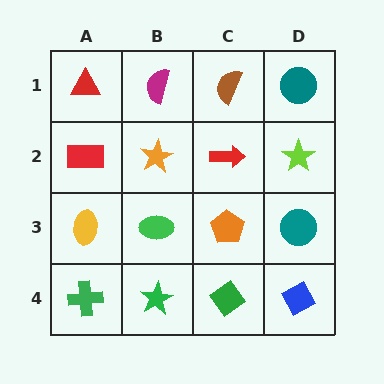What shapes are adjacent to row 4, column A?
A yellow ellipse (row 3, column A), a green star (row 4, column B).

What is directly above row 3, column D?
A lime star.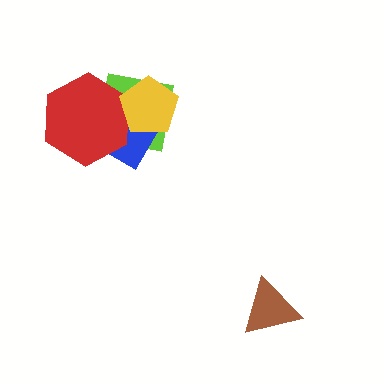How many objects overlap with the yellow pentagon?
3 objects overlap with the yellow pentagon.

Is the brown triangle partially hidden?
No, no other shape covers it.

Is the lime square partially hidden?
Yes, it is partially covered by another shape.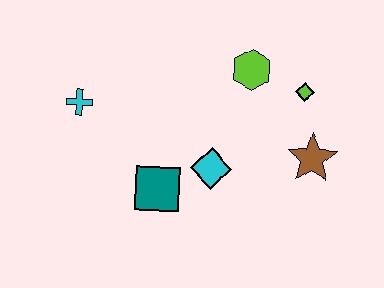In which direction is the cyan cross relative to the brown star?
The cyan cross is to the left of the brown star.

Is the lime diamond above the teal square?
Yes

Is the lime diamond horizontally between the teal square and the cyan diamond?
No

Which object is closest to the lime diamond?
The lime hexagon is closest to the lime diamond.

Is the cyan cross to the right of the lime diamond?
No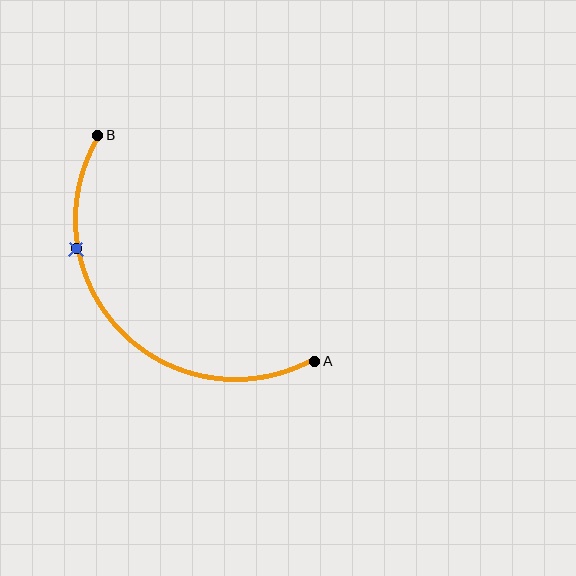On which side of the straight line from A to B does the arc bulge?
The arc bulges below and to the left of the straight line connecting A and B.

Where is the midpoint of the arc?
The arc midpoint is the point on the curve farthest from the straight line joining A and B. It sits below and to the left of that line.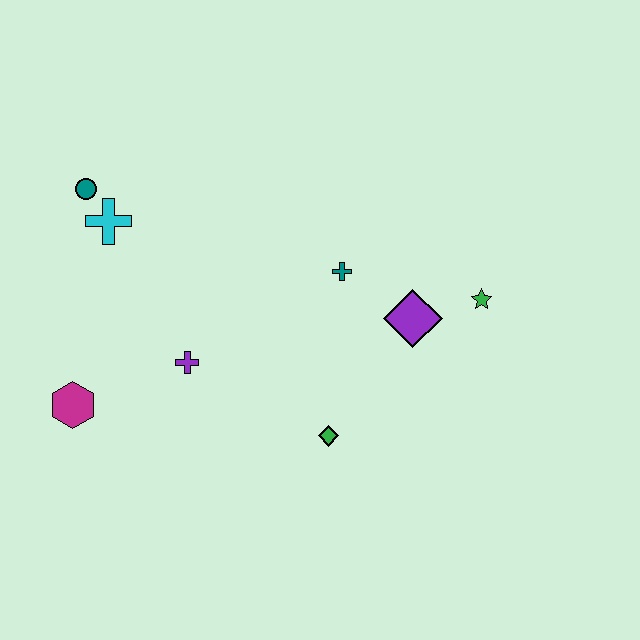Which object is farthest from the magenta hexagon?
The green star is farthest from the magenta hexagon.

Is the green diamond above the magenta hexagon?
No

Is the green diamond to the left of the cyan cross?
No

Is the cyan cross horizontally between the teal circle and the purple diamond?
Yes